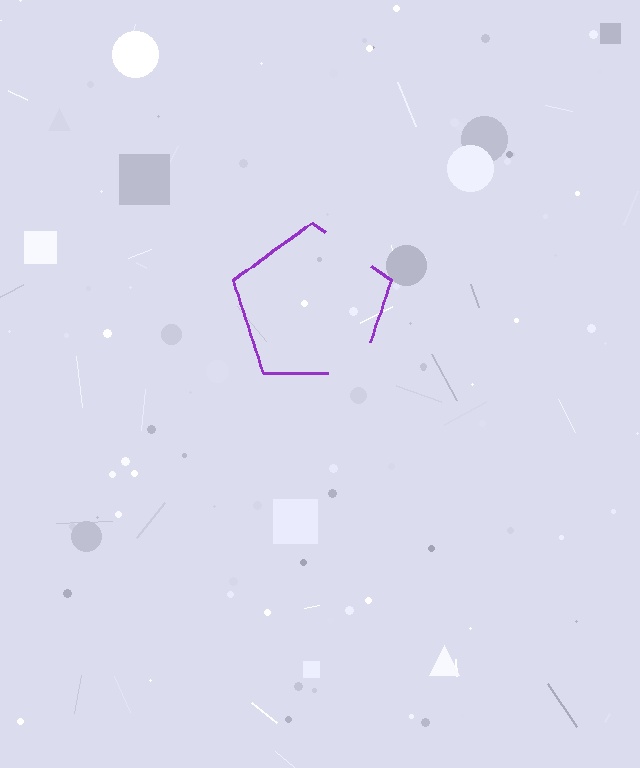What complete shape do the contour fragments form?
The contour fragments form a pentagon.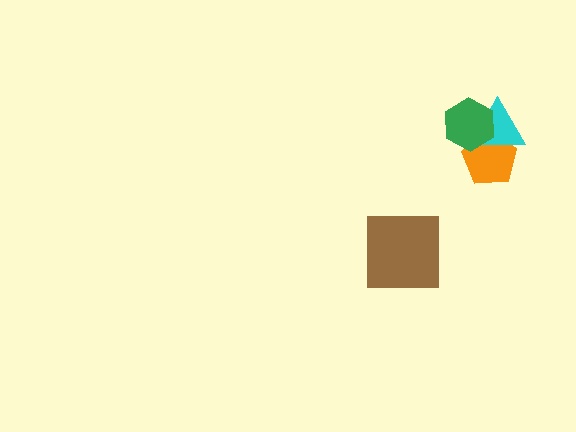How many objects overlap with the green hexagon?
2 objects overlap with the green hexagon.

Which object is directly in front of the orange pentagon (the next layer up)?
The cyan triangle is directly in front of the orange pentagon.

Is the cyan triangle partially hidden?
Yes, it is partially covered by another shape.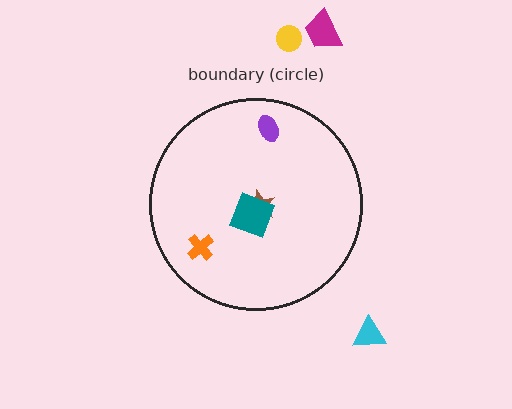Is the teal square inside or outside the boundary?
Inside.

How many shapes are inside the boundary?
4 inside, 3 outside.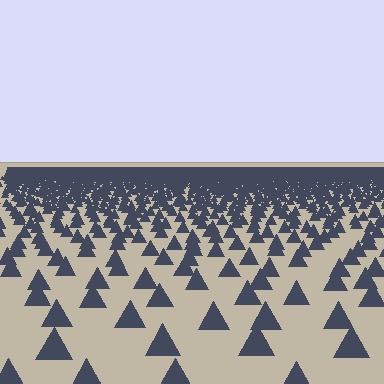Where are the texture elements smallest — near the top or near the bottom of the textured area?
Near the top.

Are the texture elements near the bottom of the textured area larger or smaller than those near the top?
Larger. Near the bottom, elements are closer to the viewer and appear at a bigger on-screen size.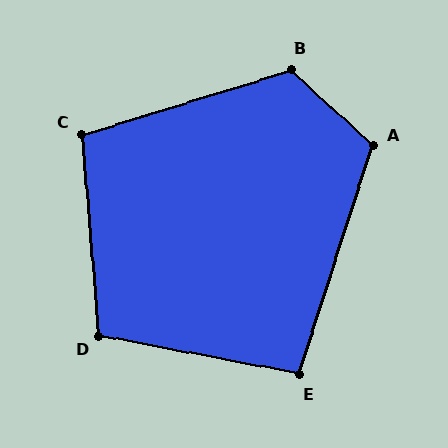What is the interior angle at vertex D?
Approximately 106 degrees (obtuse).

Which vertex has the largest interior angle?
B, at approximately 120 degrees.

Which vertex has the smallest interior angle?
E, at approximately 97 degrees.